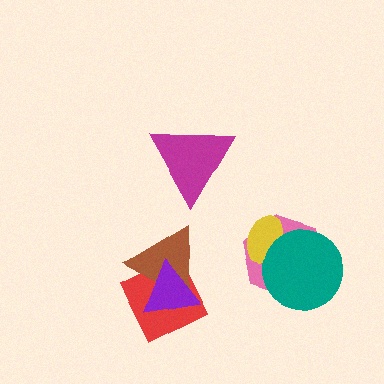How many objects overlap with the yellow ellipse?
2 objects overlap with the yellow ellipse.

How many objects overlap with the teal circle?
2 objects overlap with the teal circle.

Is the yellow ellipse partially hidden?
Yes, it is partially covered by another shape.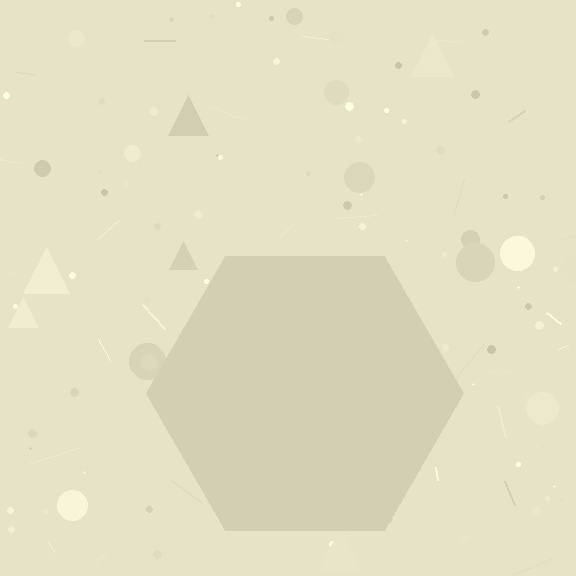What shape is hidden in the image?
A hexagon is hidden in the image.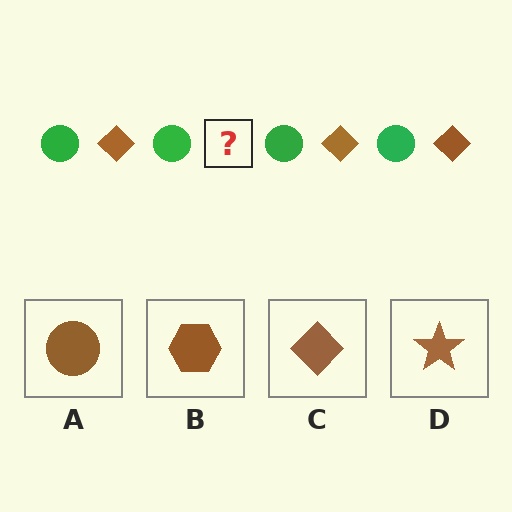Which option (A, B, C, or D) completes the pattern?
C.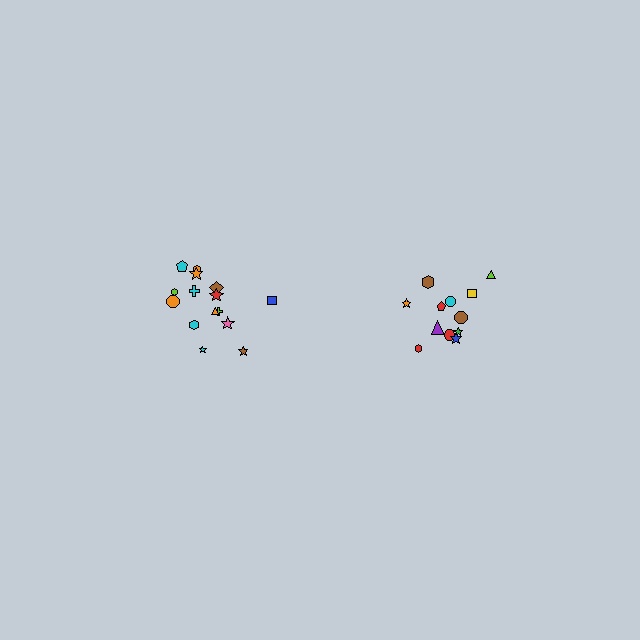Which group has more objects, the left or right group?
The left group.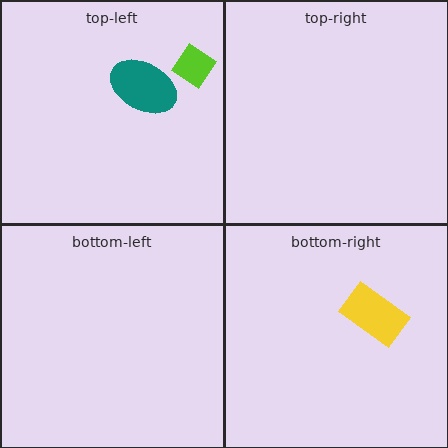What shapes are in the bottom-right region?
The yellow rectangle.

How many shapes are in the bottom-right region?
1.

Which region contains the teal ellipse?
The top-left region.